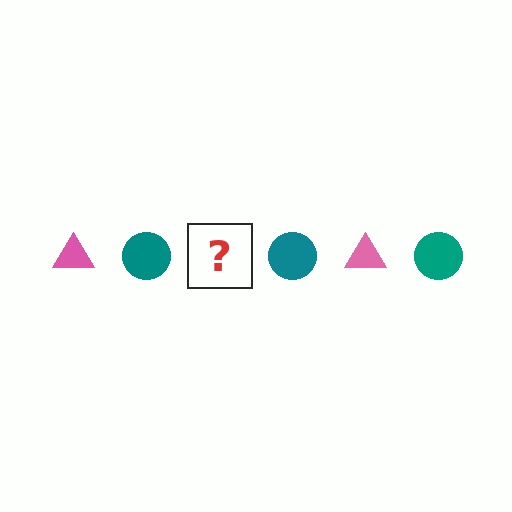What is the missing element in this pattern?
The missing element is a pink triangle.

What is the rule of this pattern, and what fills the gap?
The rule is that the pattern alternates between pink triangle and teal circle. The gap should be filled with a pink triangle.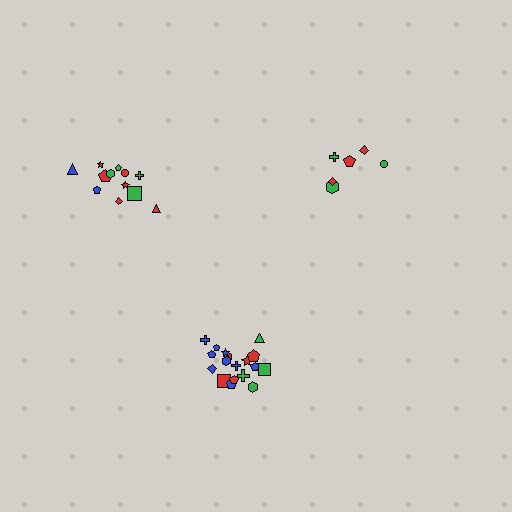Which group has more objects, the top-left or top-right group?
The top-left group.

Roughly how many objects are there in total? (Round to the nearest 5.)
Roughly 35 objects in total.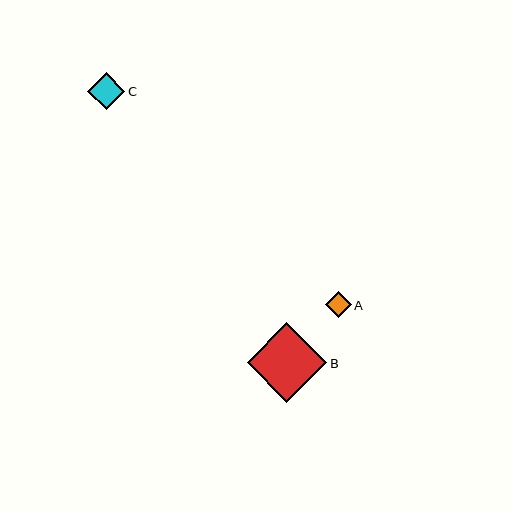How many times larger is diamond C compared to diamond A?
Diamond C is approximately 1.4 times the size of diamond A.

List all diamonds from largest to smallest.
From largest to smallest: B, C, A.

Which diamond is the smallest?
Diamond A is the smallest with a size of approximately 26 pixels.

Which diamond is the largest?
Diamond B is the largest with a size of approximately 80 pixels.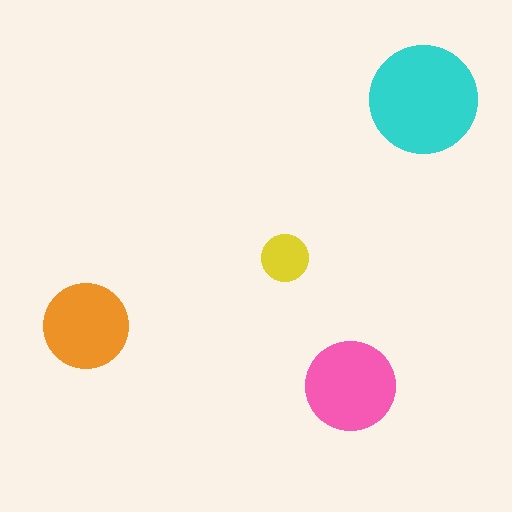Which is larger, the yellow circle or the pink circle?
The pink one.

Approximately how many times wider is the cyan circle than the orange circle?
About 1.5 times wider.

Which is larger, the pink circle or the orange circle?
The pink one.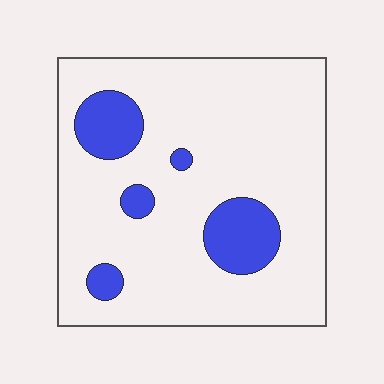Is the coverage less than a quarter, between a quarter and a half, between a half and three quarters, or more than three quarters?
Less than a quarter.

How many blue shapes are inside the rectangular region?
5.